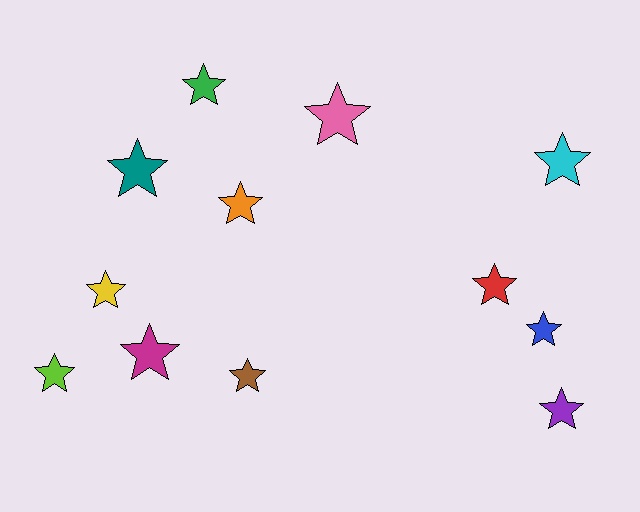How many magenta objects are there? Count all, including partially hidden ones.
There is 1 magenta object.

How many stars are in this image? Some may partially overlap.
There are 12 stars.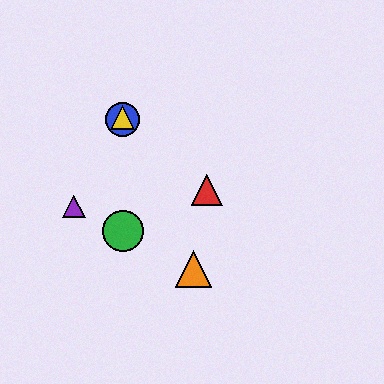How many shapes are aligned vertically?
3 shapes (the blue circle, the green circle, the yellow triangle) are aligned vertically.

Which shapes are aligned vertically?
The blue circle, the green circle, the yellow triangle are aligned vertically.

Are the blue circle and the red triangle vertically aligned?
No, the blue circle is at x≈123 and the red triangle is at x≈207.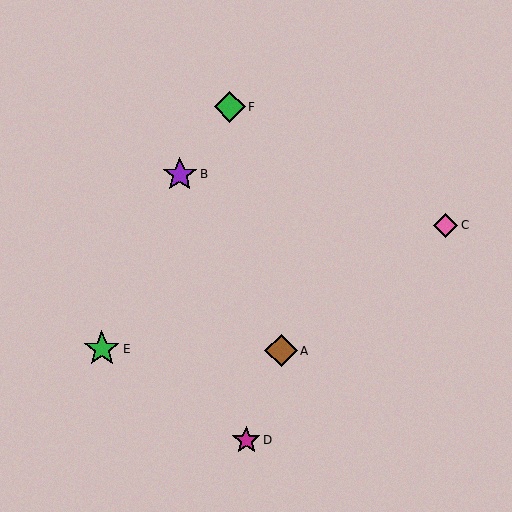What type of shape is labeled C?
Shape C is a pink diamond.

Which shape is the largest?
The green star (labeled E) is the largest.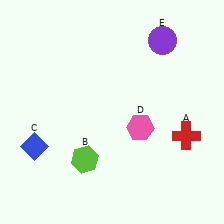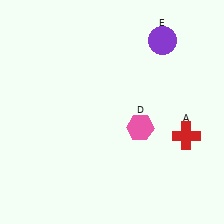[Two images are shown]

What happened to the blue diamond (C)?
The blue diamond (C) was removed in Image 2. It was in the bottom-left area of Image 1.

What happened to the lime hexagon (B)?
The lime hexagon (B) was removed in Image 2. It was in the bottom-left area of Image 1.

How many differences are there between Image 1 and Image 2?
There are 2 differences between the two images.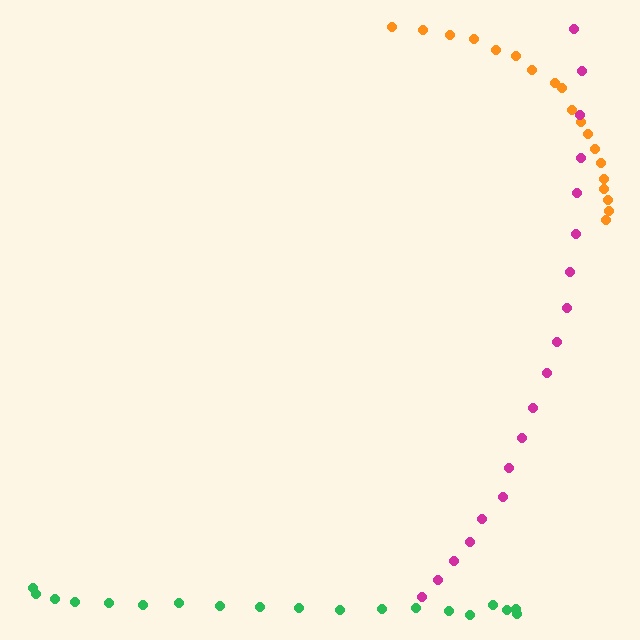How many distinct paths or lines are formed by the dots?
There are 3 distinct paths.